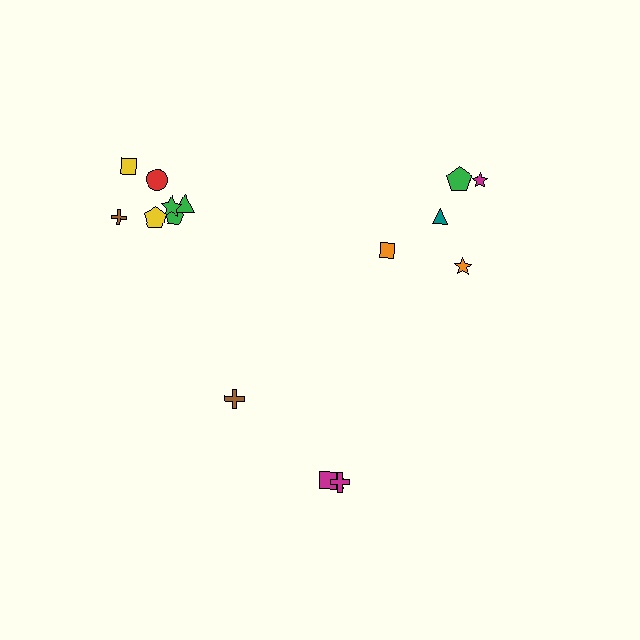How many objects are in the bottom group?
There are 4 objects.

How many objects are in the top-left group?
There are 7 objects.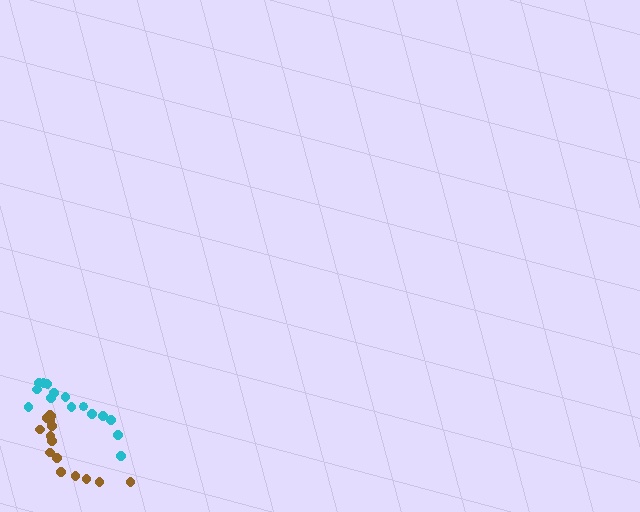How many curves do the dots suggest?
There are 2 distinct paths.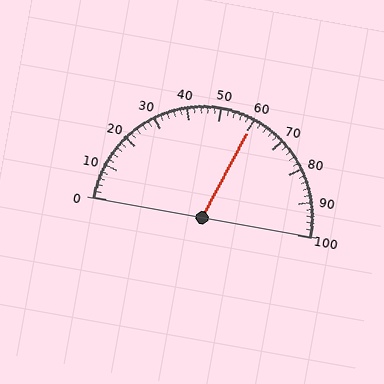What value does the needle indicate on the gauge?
The needle indicates approximately 60.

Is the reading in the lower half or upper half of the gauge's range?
The reading is in the upper half of the range (0 to 100).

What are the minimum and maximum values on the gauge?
The gauge ranges from 0 to 100.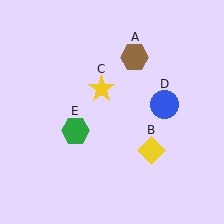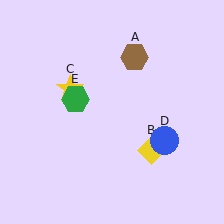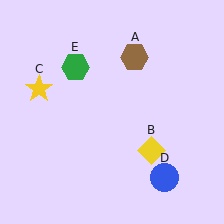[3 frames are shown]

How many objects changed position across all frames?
3 objects changed position: yellow star (object C), blue circle (object D), green hexagon (object E).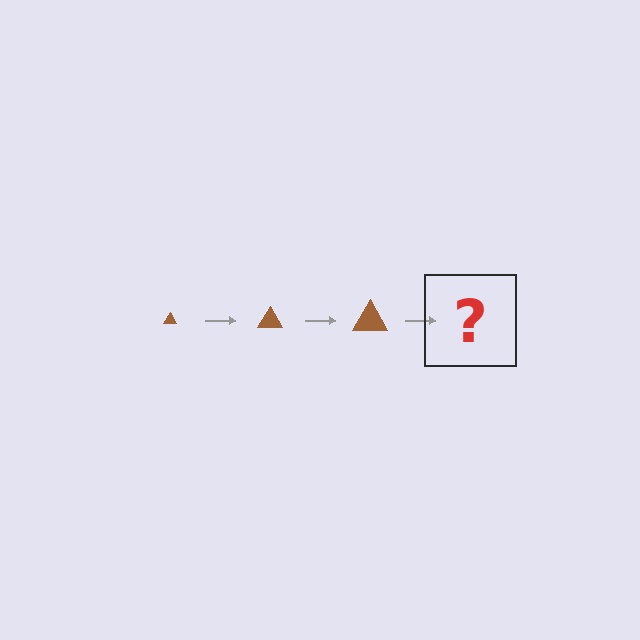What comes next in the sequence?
The next element should be a brown triangle, larger than the previous one.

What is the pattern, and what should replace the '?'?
The pattern is that the triangle gets progressively larger each step. The '?' should be a brown triangle, larger than the previous one.